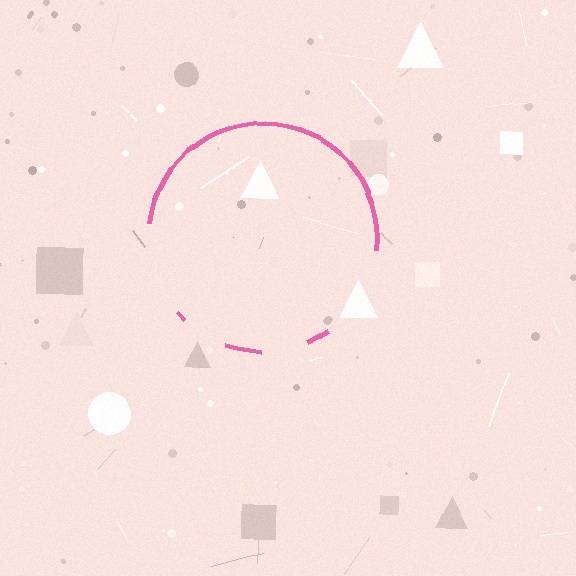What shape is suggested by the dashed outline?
The dashed outline suggests a circle.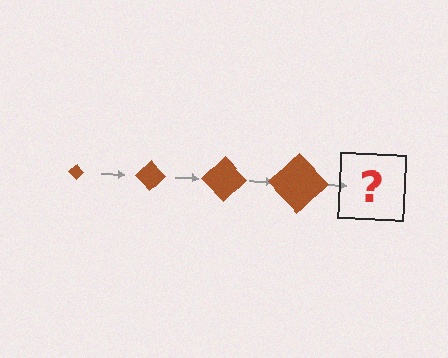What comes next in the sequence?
The next element should be a brown diamond, larger than the previous one.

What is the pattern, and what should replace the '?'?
The pattern is that the diamond gets progressively larger each step. The '?' should be a brown diamond, larger than the previous one.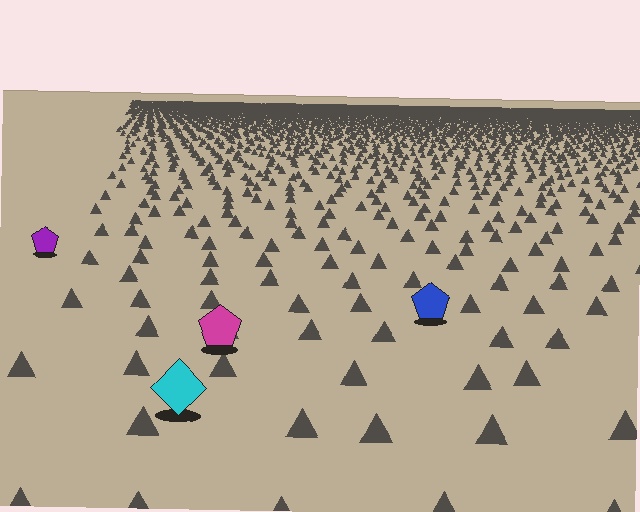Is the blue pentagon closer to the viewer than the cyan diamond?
No. The cyan diamond is closer — you can tell from the texture gradient: the ground texture is coarser near it.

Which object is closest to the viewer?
The cyan diamond is closest. The texture marks near it are larger and more spread out.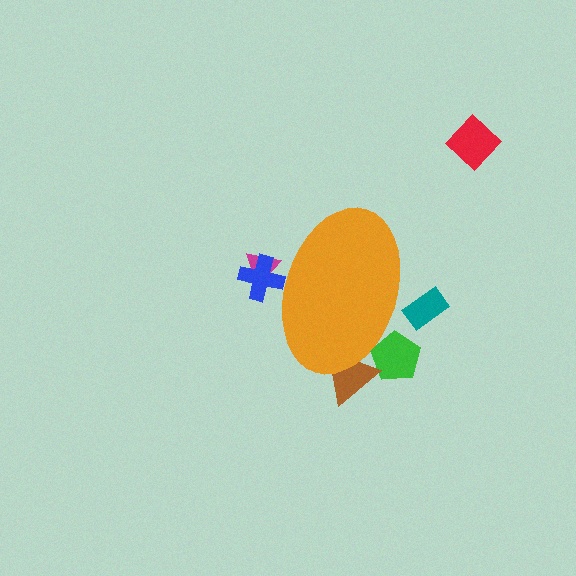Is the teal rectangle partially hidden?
Yes, the teal rectangle is partially hidden behind the orange ellipse.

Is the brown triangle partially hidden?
Yes, the brown triangle is partially hidden behind the orange ellipse.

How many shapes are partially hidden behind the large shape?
5 shapes are partially hidden.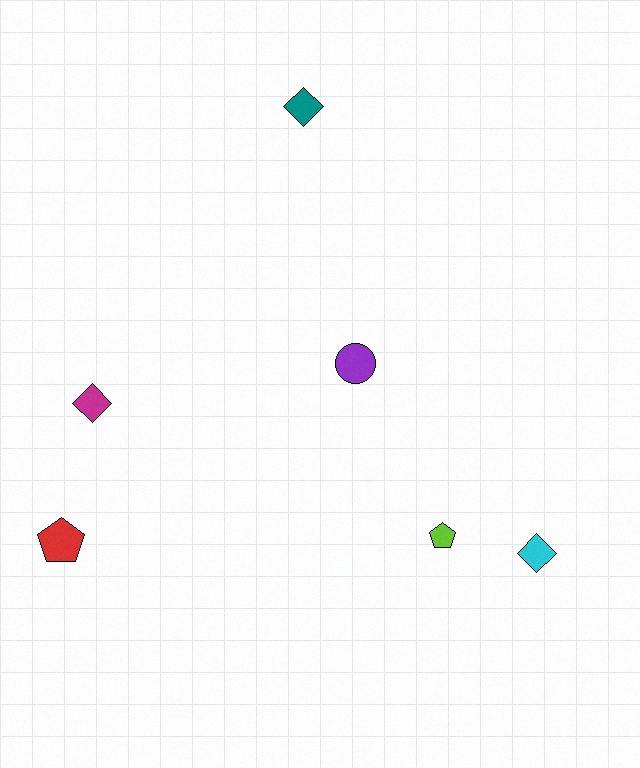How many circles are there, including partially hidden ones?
There is 1 circle.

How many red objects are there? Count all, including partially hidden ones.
There is 1 red object.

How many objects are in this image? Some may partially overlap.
There are 6 objects.